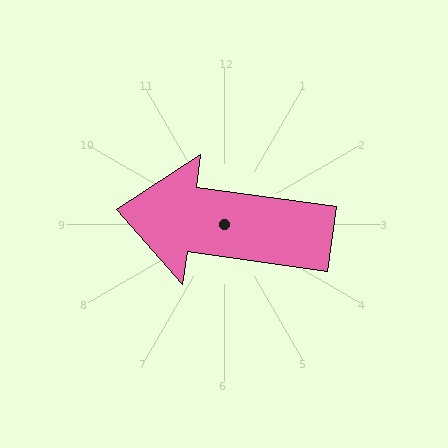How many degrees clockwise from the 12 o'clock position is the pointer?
Approximately 278 degrees.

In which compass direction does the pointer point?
West.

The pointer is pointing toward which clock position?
Roughly 9 o'clock.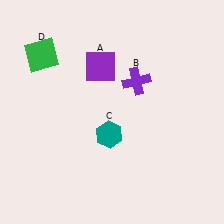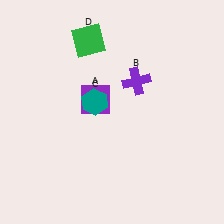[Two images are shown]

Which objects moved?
The objects that moved are: the purple square (A), the teal hexagon (C), the green square (D).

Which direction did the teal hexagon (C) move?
The teal hexagon (C) moved up.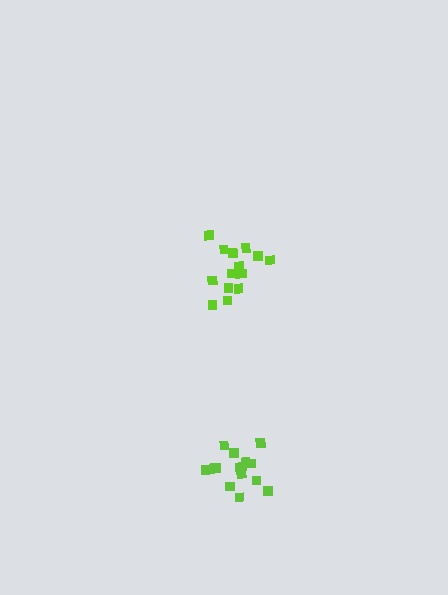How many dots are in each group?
Group 1: 17 dots, Group 2: 15 dots (32 total).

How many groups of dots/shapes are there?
There are 2 groups.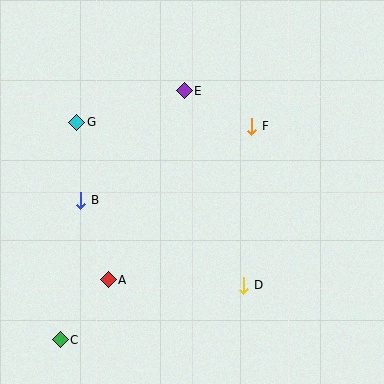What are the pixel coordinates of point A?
Point A is at (108, 280).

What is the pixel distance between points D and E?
The distance between D and E is 204 pixels.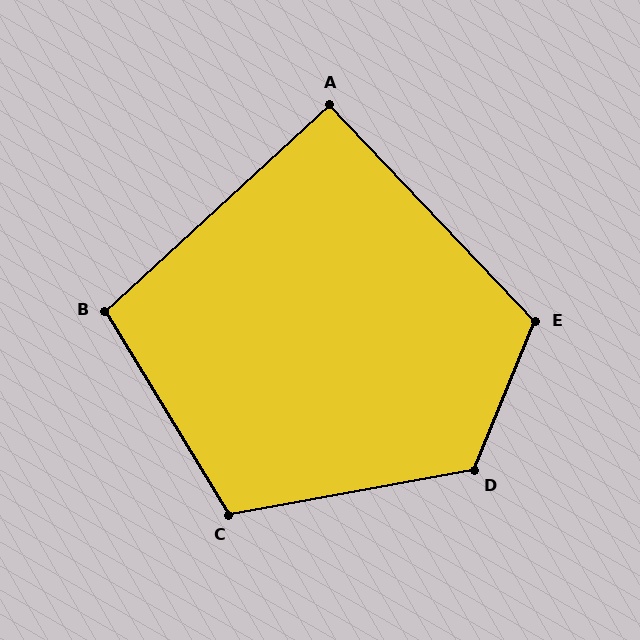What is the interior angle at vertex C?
Approximately 111 degrees (obtuse).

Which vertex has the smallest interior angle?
A, at approximately 91 degrees.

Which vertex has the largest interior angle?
D, at approximately 123 degrees.